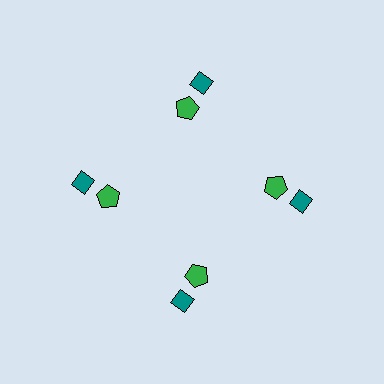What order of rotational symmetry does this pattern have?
This pattern has 4-fold rotational symmetry.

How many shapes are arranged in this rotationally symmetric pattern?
There are 8 shapes, arranged in 4 groups of 2.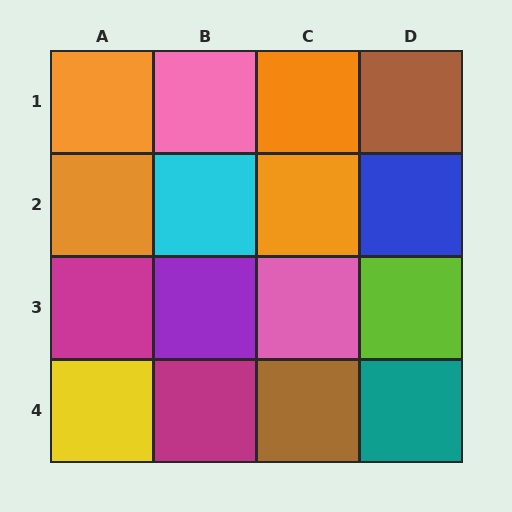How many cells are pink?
2 cells are pink.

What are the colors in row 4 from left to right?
Yellow, magenta, brown, teal.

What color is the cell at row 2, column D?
Blue.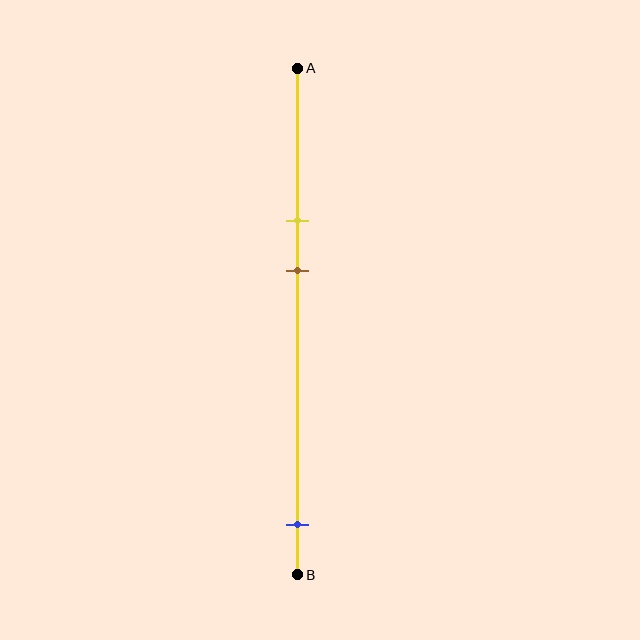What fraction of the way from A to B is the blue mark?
The blue mark is approximately 90% (0.9) of the way from A to B.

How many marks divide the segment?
There are 3 marks dividing the segment.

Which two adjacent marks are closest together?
The yellow and brown marks are the closest adjacent pair.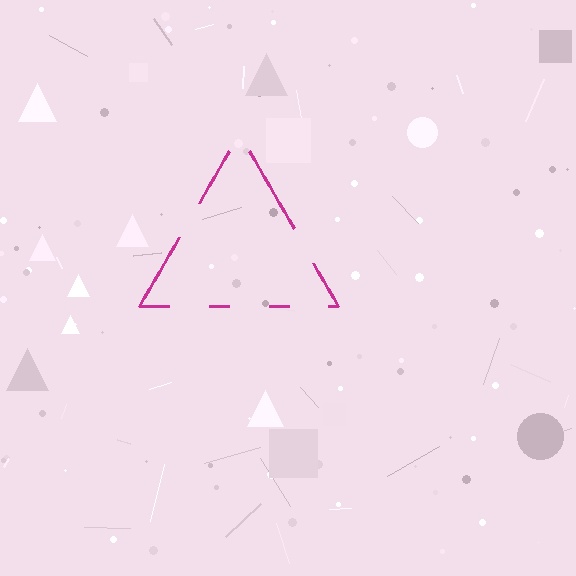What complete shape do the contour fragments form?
The contour fragments form a triangle.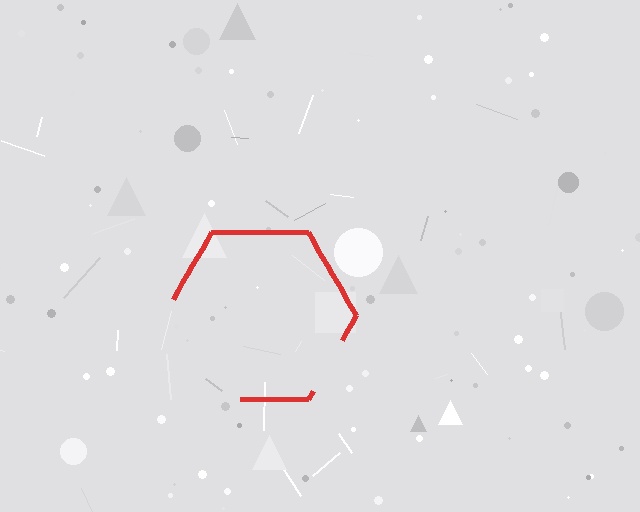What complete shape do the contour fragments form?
The contour fragments form a hexagon.